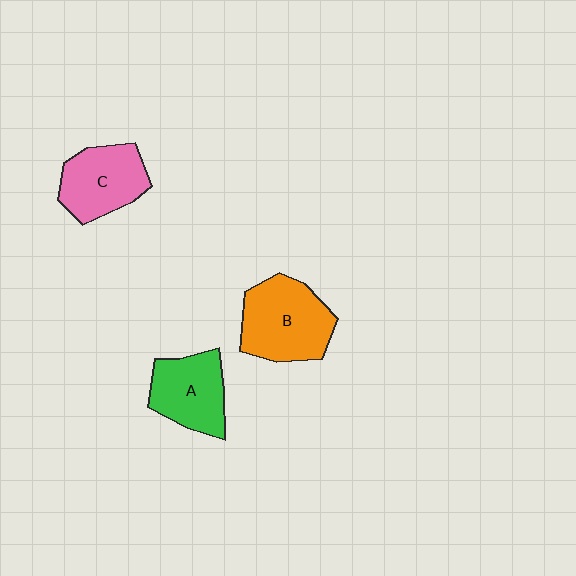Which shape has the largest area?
Shape B (orange).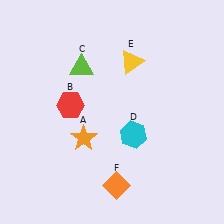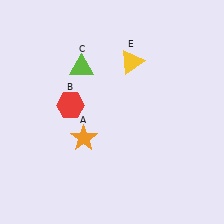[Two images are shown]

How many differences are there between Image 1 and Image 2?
There are 2 differences between the two images.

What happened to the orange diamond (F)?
The orange diamond (F) was removed in Image 2. It was in the bottom-right area of Image 1.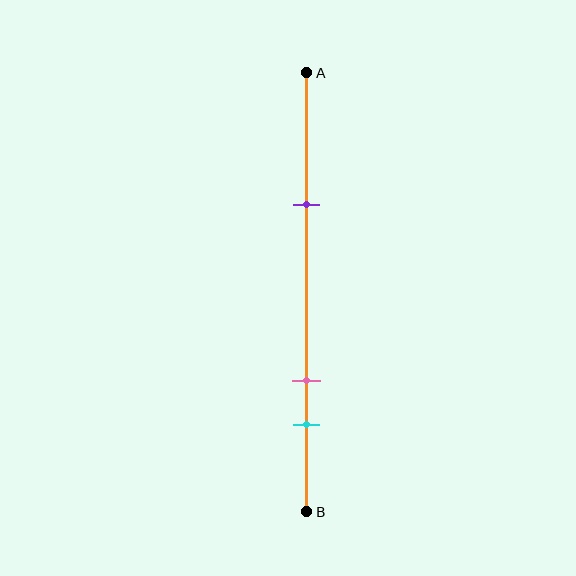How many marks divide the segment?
There are 3 marks dividing the segment.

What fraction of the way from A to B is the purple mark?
The purple mark is approximately 30% (0.3) of the way from A to B.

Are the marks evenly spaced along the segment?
No, the marks are not evenly spaced.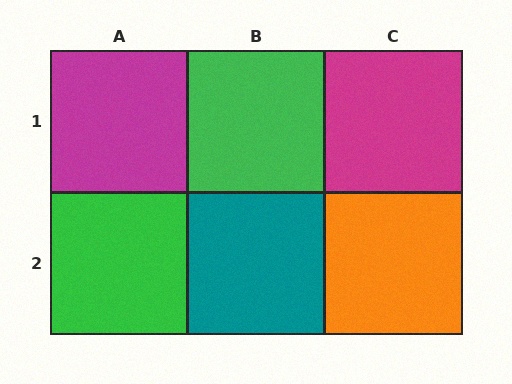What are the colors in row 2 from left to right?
Green, teal, orange.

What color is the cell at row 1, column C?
Magenta.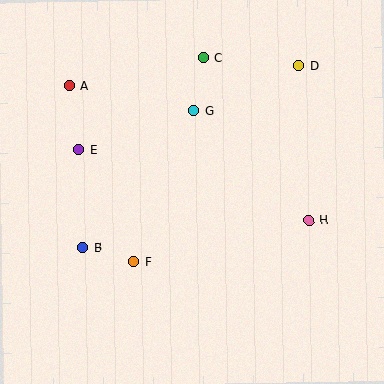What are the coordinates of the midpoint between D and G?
The midpoint between D and G is at (246, 88).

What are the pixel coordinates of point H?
Point H is at (309, 221).